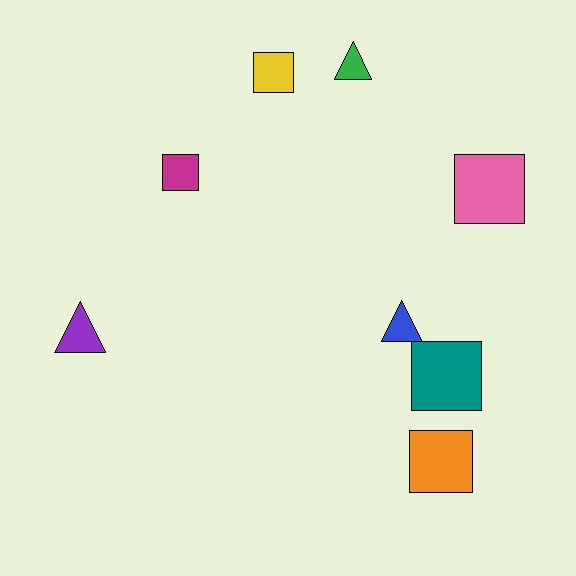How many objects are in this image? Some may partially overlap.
There are 8 objects.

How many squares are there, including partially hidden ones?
There are 5 squares.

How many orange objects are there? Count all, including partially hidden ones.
There is 1 orange object.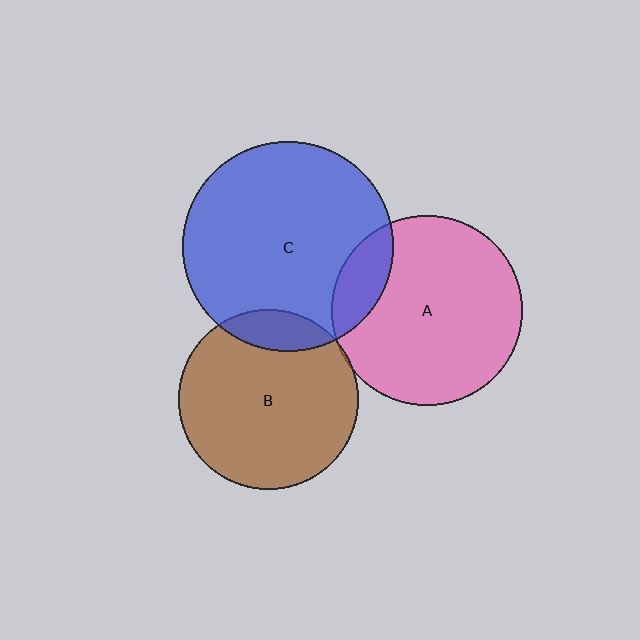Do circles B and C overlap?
Yes.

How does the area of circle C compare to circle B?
Approximately 1.4 times.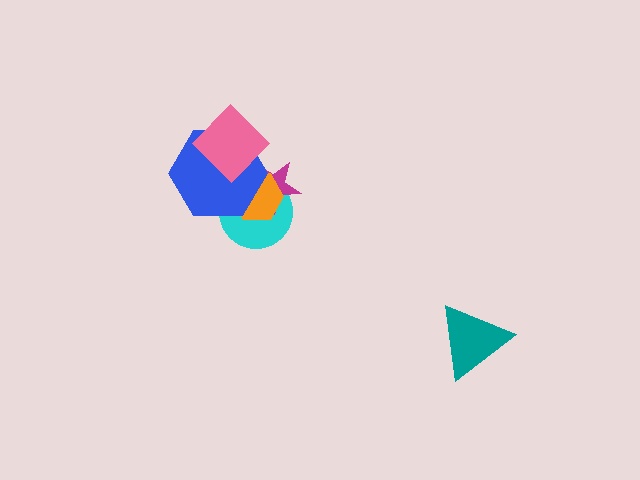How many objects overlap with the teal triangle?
0 objects overlap with the teal triangle.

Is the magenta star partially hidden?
Yes, it is partially covered by another shape.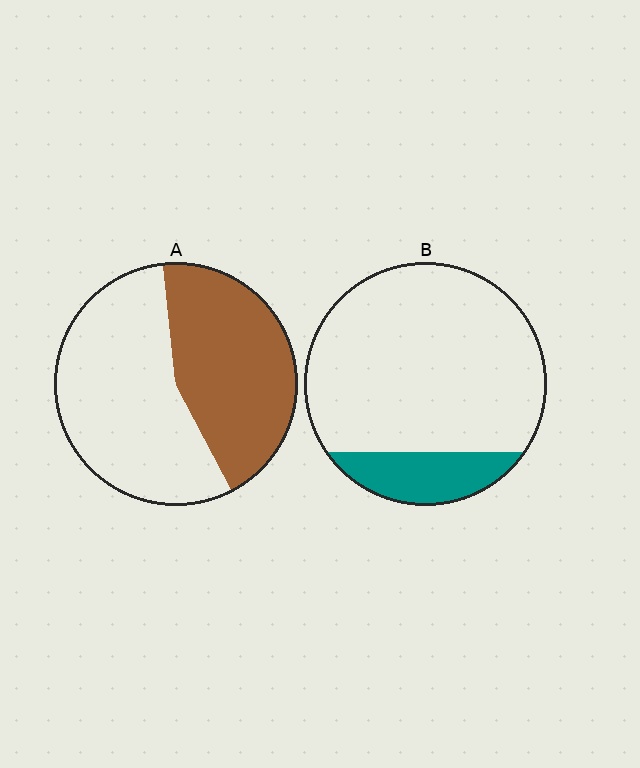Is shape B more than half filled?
No.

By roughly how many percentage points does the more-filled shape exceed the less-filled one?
By roughly 30 percentage points (A over B).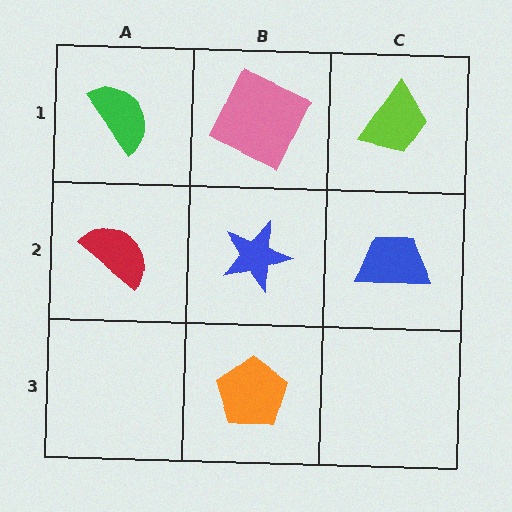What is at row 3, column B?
An orange pentagon.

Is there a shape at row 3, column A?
No, that cell is empty.